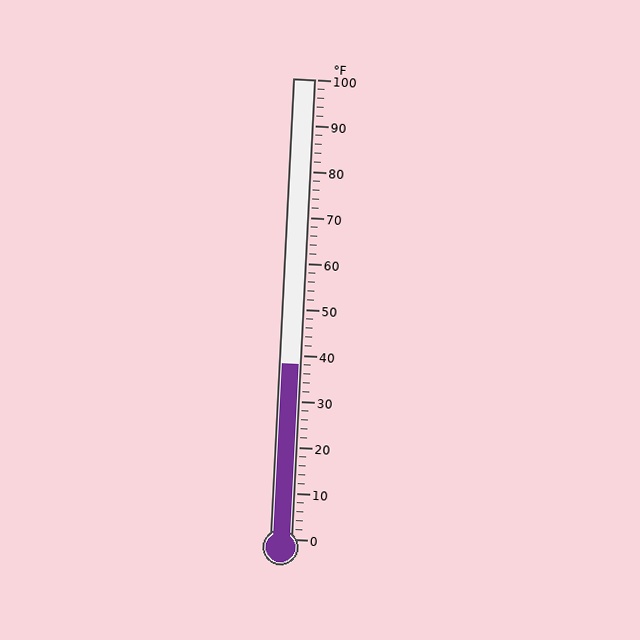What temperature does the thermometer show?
The thermometer shows approximately 38°F.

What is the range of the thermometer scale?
The thermometer scale ranges from 0°F to 100°F.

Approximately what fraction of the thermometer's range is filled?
The thermometer is filled to approximately 40% of its range.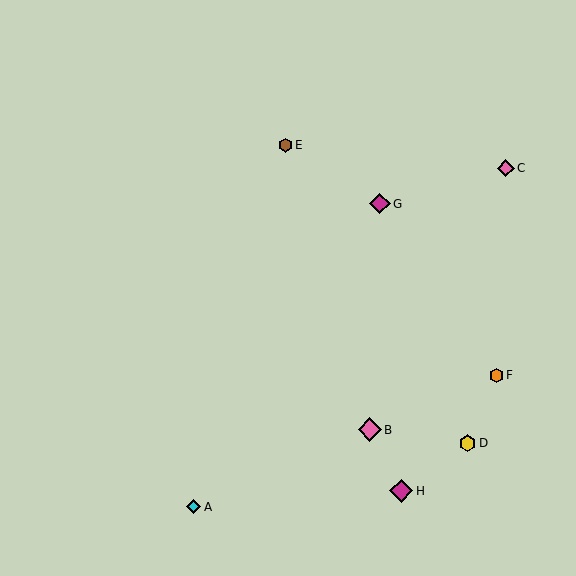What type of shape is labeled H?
Shape H is a magenta diamond.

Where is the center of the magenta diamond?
The center of the magenta diamond is at (380, 204).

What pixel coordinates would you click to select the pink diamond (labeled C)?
Click at (506, 168) to select the pink diamond C.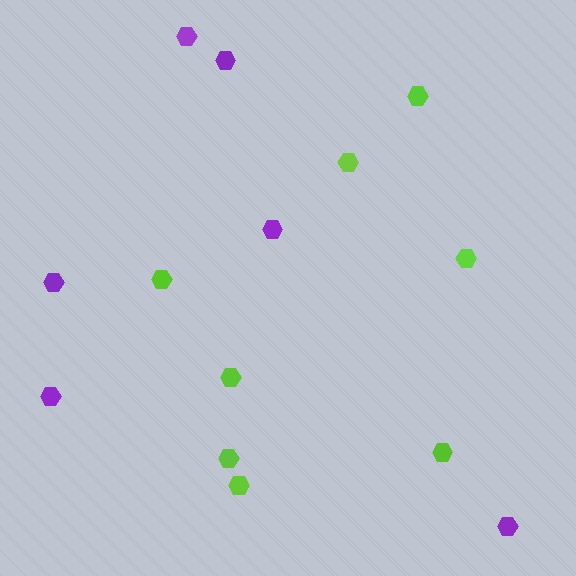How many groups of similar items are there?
There are 2 groups: one group of lime hexagons (8) and one group of purple hexagons (6).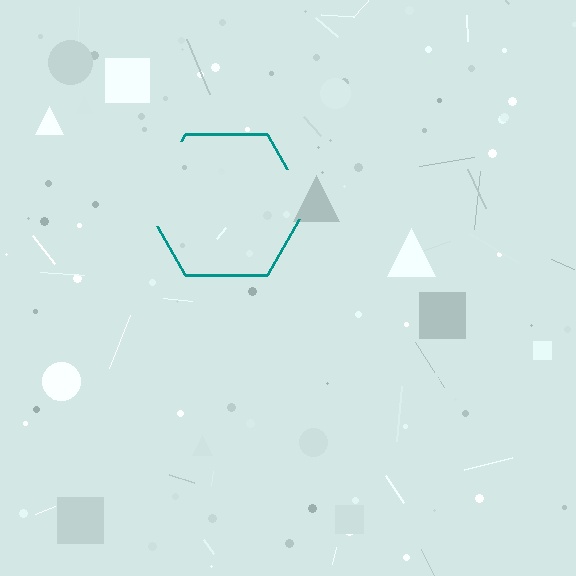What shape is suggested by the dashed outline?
The dashed outline suggests a hexagon.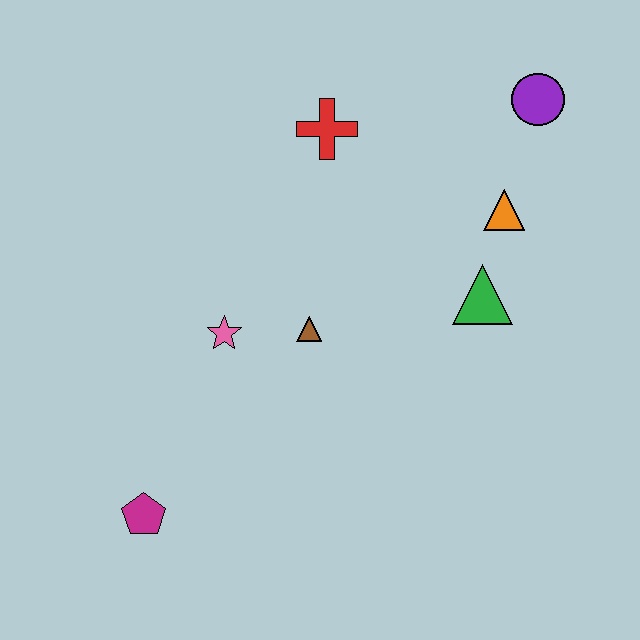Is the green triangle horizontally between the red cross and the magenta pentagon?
No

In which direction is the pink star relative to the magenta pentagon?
The pink star is above the magenta pentagon.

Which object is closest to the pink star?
The brown triangle is closest to the pink star.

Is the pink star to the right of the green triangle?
No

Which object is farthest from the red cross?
The magenta pentagon is farthest from the red cross.